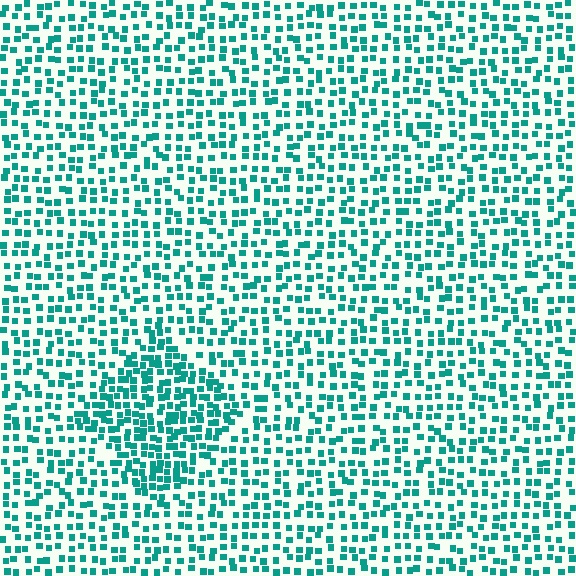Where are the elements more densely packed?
The elements are more densely packed inside the diamond boundary.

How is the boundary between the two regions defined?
The boundary is defined by a change in element density (approximately 1.8x ratio). All elements are the same color, size, and shape.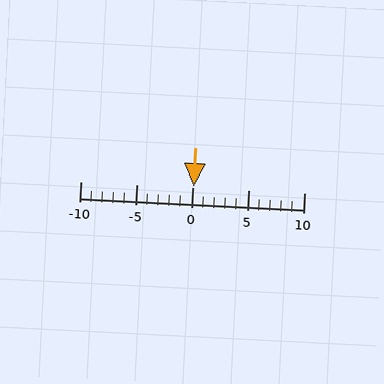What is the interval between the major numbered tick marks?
The major tick marks are spaced 5 units apart.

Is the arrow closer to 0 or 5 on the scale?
The arrow is closer to 0.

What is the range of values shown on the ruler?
The ruler shows values from -10 to 10.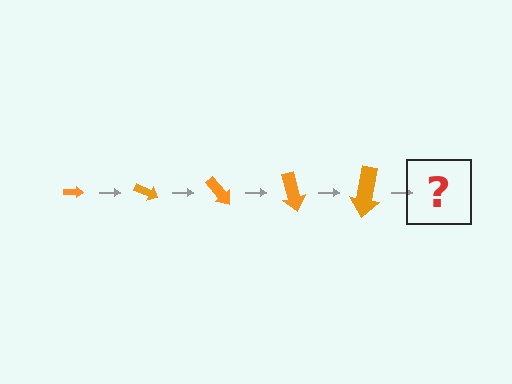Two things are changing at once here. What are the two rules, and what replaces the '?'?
The two rules are that the arrow grows larger each step and it rotates 25 degrees each step. The '?' should be an arrow, larger than the previous one and rotated 125 degrees from the start.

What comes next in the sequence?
The next element should be an arrow, larger than the previous one and rotated 125 degrees from the start.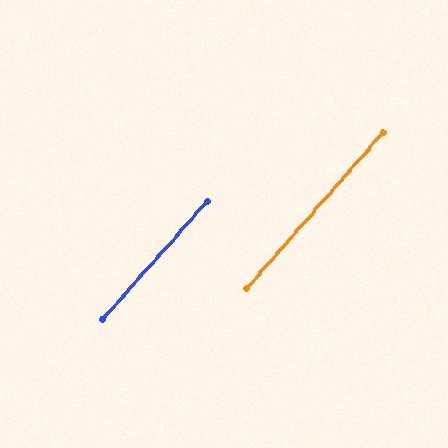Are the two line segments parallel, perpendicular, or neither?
Parallel — their directions differ by only 0.3°.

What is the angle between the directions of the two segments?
Approximately 0 degrees.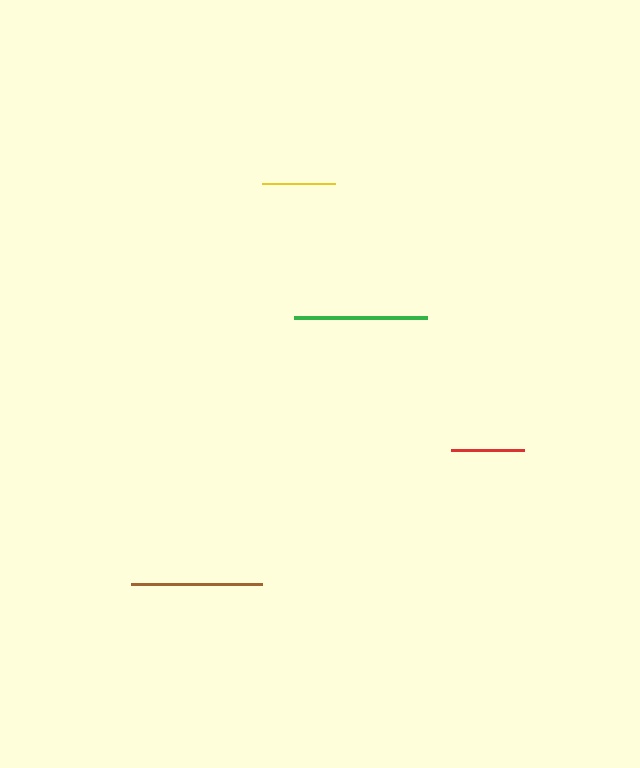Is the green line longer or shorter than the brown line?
The green line is longer than the brown line.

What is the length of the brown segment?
The brown segment is approximately 132 pixels long.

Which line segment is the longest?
The green line is the longest at approximately 133 pixels.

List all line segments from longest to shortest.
From longest to shortest: green, brown, red, yellow.